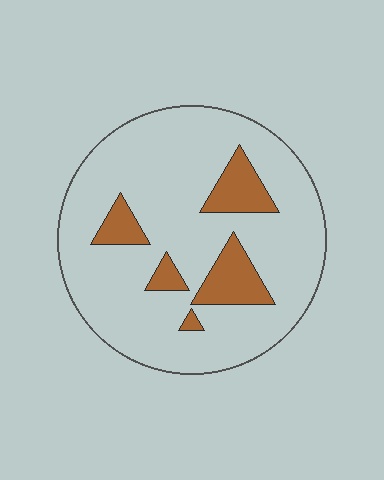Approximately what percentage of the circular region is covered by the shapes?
Approximately 15%.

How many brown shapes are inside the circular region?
5.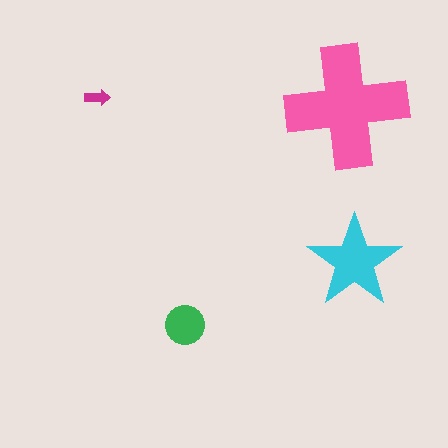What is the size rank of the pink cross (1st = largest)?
1st.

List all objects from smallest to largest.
The magenta arrow, the green circle, the cyan star, the pink cross.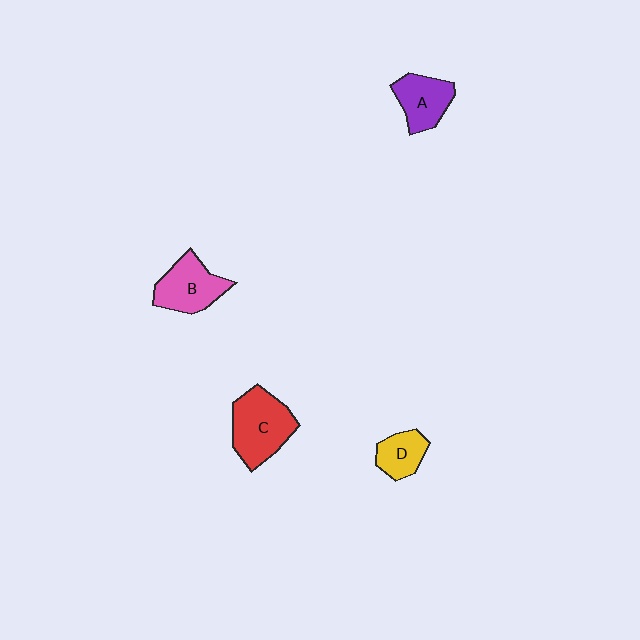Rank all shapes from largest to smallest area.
From largest to smallest: C (red), B (pink), A (purple), D (yellow).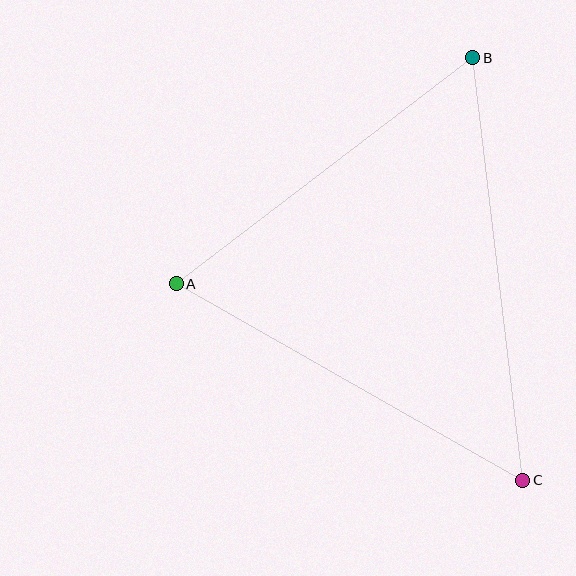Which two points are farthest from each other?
Points B and C are farthest from each other.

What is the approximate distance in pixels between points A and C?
The distance between A and C is approximately 398 pixels.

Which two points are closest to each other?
Points A and B are closest to each other.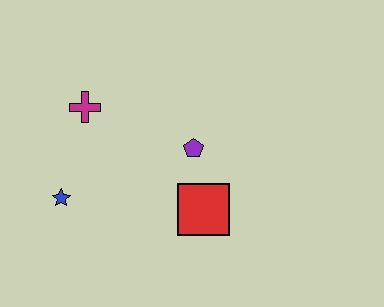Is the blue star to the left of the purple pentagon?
Yes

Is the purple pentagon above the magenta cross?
No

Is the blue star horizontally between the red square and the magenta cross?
No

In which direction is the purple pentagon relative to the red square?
The purple pentagon is above the red square.